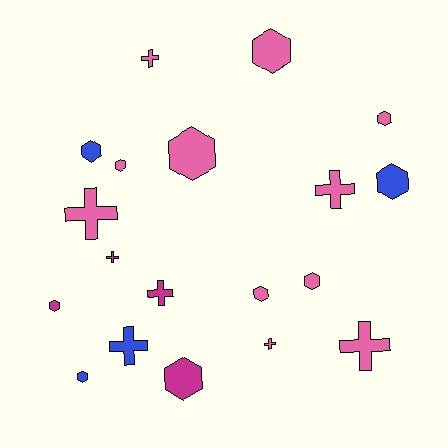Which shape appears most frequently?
Hexagon, with 11 objects.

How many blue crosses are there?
There is 1 blue cross.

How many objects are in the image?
There are 19 objects.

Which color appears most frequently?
Pink, with 11 objects.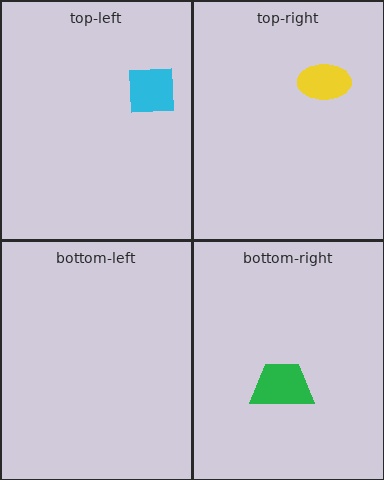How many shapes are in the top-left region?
1.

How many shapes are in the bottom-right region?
1.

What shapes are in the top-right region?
The yellow ellipse.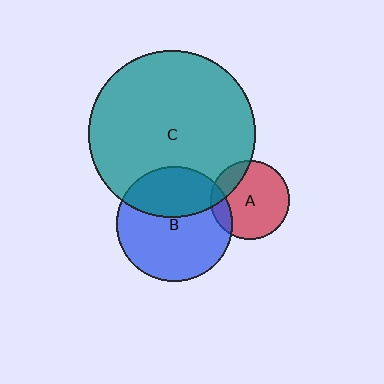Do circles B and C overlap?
Yes.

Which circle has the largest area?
Circle C (teal).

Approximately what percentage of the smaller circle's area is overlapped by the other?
Approximately 35%.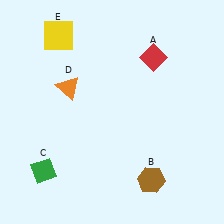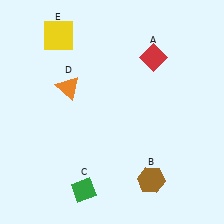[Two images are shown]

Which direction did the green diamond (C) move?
The green diamond (C) moved right.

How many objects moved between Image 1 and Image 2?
1 object moved between the two images.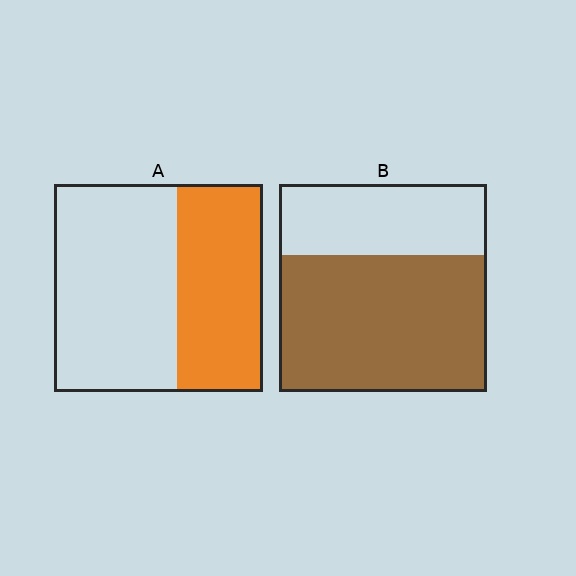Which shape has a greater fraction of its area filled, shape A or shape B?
Shape B.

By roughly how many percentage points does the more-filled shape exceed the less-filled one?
By roughly 25 percentage points (B over A).